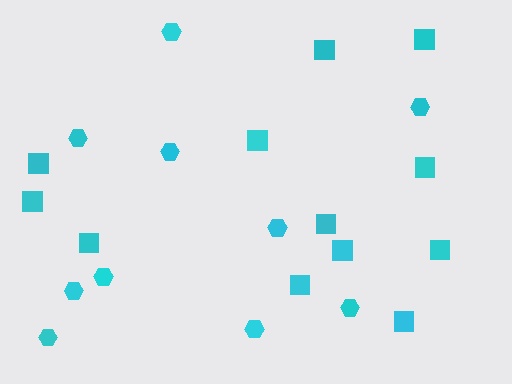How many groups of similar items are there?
There are 2 groups: one group of hexagons (10) and one group of squares (12).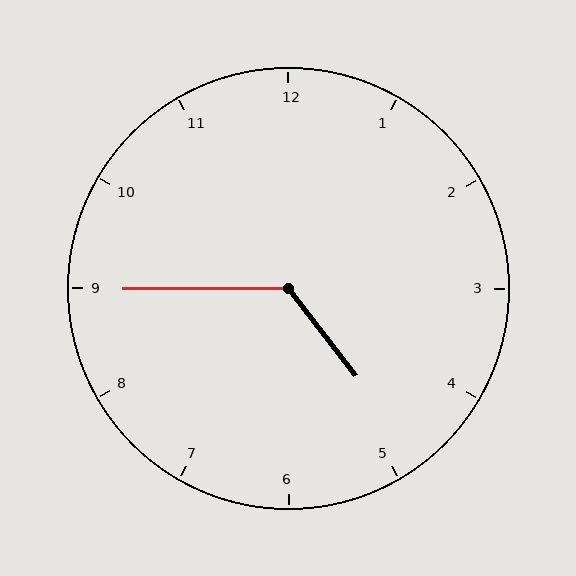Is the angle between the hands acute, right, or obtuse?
It is obtuse.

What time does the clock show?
4:45.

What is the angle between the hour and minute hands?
Approximately 128 degrees.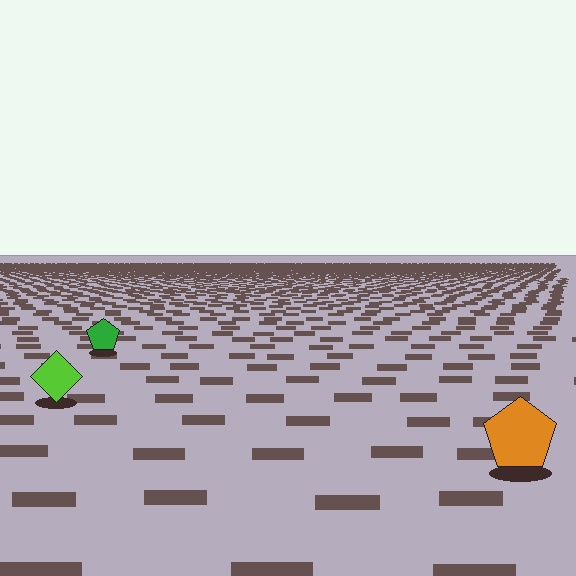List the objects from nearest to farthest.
From nearest to farthest: the orange pentagon, the lime diamond, the green pentagon.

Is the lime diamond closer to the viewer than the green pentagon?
Yes. The lime diamond is closer — you can tell from the texture gradient: the ground texture is coarser near it.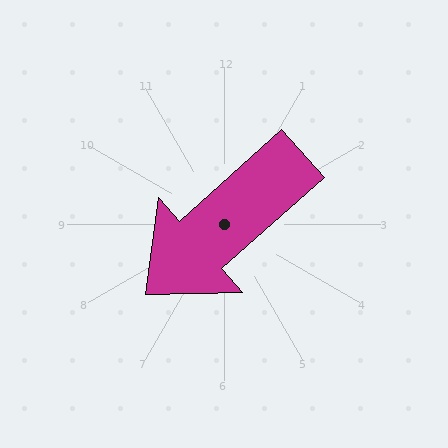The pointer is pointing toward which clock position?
Roughly 8 o'clock.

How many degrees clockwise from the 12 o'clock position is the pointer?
Approximately 228 degrees.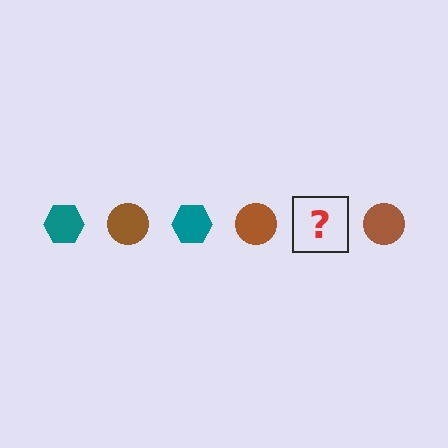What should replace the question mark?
The question mark should be replaced with a teal hexagon.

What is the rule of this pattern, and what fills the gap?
The rule is that the pattern alternates between teal hexagon and brown circle. The gap should be filled with a teal hexagon.